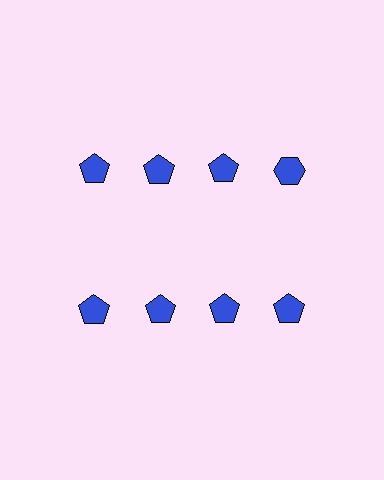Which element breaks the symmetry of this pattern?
The blue hexagon in the top row, second from right column breaks the symmetry. All other shapes are blue pentagons.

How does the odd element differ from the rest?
It has a different shape: hexagon instead of pentagon.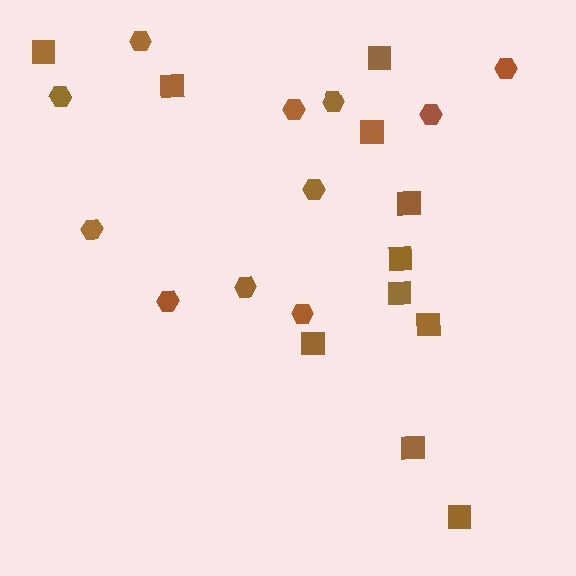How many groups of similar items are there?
There are 2 groups: one group of hexagons (11) and one group of squares (11).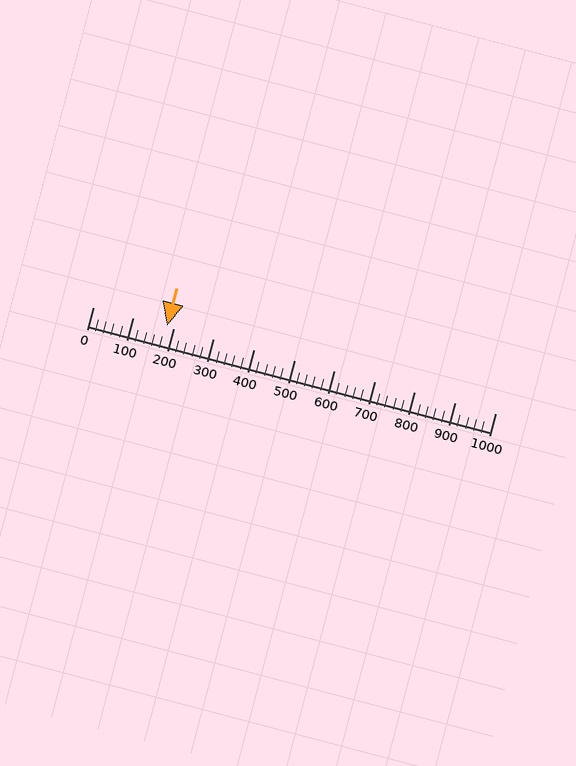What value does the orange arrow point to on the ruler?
The orange arrow points to approximately 185.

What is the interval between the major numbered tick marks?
The major tick marks are spaced 100 units apart.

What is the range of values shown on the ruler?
The ruler shows values from 0 to 1000.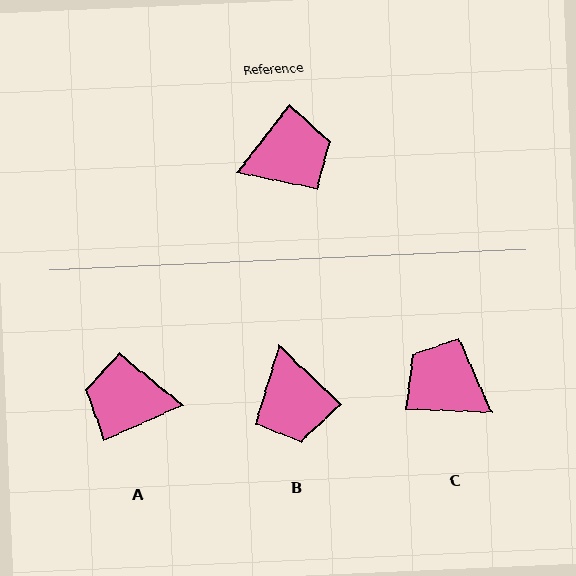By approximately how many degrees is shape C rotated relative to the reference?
Approximately 125 degrees counter-clockwise.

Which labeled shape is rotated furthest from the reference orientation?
A, about 152 degrees away.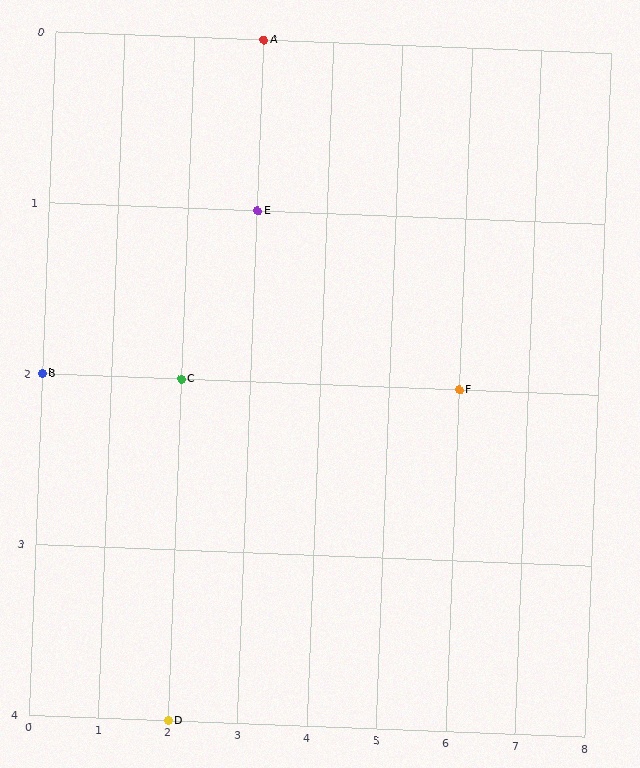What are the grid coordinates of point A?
Point A is at grid coordinates (3, 0).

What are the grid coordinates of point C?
Point C is at grid coordinates (2, 2).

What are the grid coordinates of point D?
Point D is at grid coordinates (2, 4).